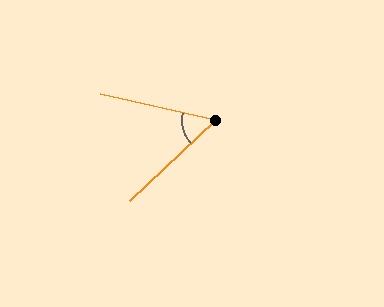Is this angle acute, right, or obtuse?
It is acute.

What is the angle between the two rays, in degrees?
Approximately 56 degrees.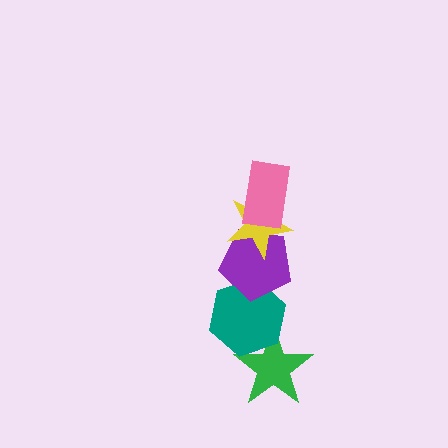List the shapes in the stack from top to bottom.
From top to bottom: the pink rectangle, the yellow star, the purple pentagon, the teal hexagon, the green star.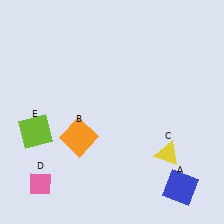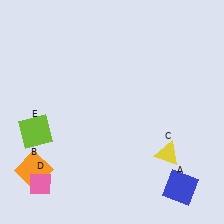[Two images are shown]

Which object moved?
The orange square (B) moved left.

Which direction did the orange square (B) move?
The orange square (B) moved left.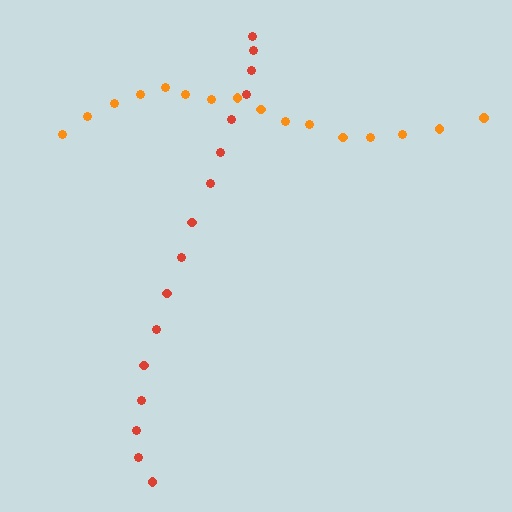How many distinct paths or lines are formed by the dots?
There are 2 distinct paths.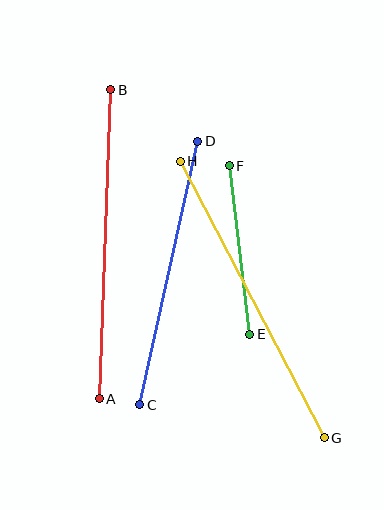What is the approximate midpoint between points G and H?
The midpoint is at approximately (252, 299) pixels.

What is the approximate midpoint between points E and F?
The midpoint is at approximately (239, 250) pixels.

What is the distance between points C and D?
The distance is approximately 270 pixels.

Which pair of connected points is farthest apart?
Points G and H are farthest apart.